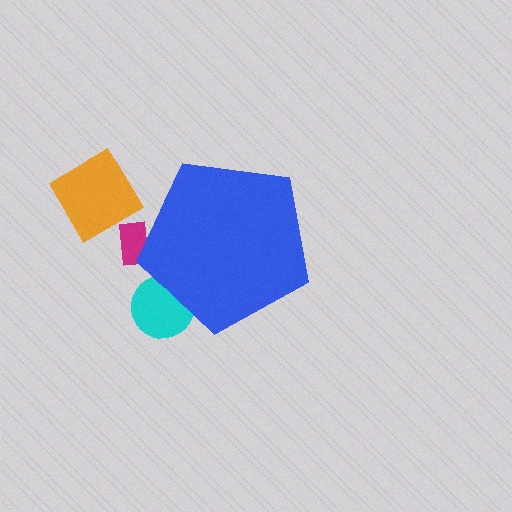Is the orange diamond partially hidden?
No, the orange diamond is fully visible.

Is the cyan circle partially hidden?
Yes, the cyan circle is partially hidden behind the blue pentagon.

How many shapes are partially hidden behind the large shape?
2 shapes are partially hidden.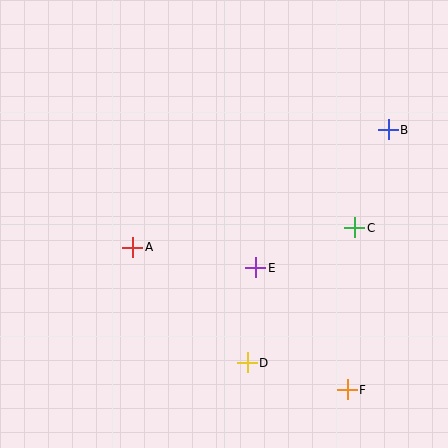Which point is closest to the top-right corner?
Point B is closest to the top-right corner.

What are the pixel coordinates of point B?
Point B is at (388, 130).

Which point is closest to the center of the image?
Point E at (256, 268) is closest to the center.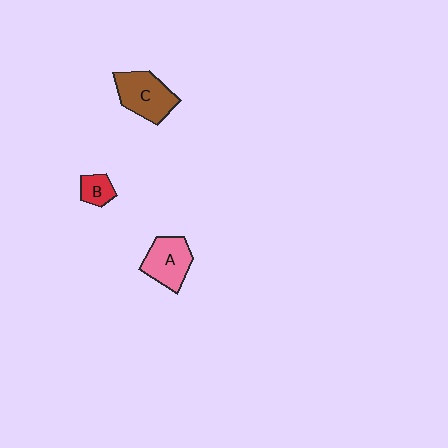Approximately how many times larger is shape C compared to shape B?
Approximately 2.4 times.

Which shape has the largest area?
Shape C (brown).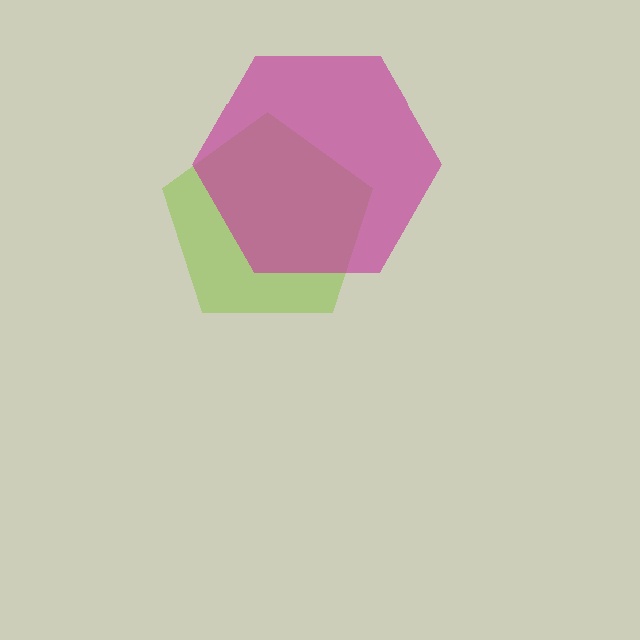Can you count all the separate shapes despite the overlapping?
Yes, there are 2 separate shapes.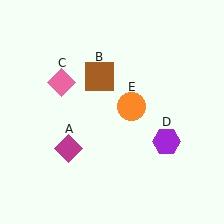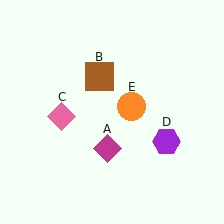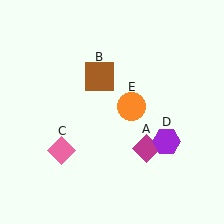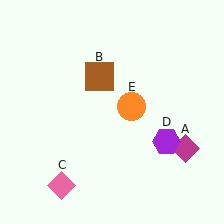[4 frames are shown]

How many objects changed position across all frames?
2 objects changed position: magenta diamond (object A), pink diamond (object C).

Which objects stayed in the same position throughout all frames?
Brown square (object B) and purple hexagon (object D) and orange circle (object E) remained stationary.